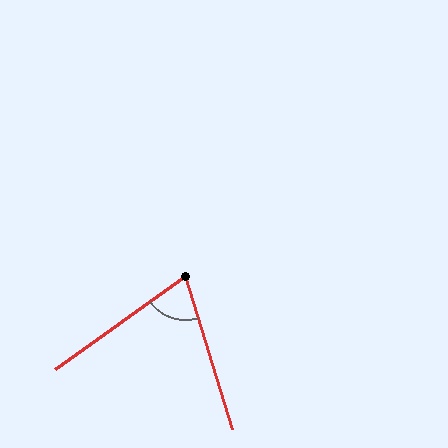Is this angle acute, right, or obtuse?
It is acute.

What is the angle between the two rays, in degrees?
Approximately 72 degrees.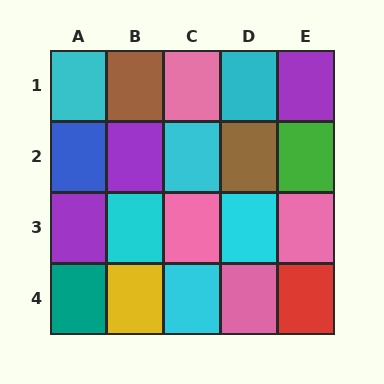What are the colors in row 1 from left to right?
Cyan, brown, pink, cyan, purple.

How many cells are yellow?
1 cell is yellow.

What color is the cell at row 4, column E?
Red.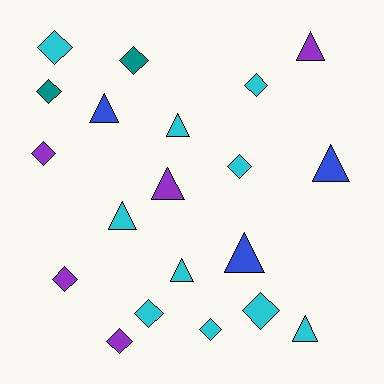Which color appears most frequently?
Cyan, with 10 objects.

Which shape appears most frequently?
Diamond, with 11 objects.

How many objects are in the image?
There are 20 objects.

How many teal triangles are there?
There are no teal triangles.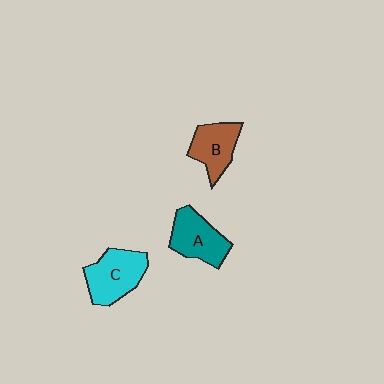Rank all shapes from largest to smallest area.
From largest to smallest: C (cyan), A (teal), B (brown).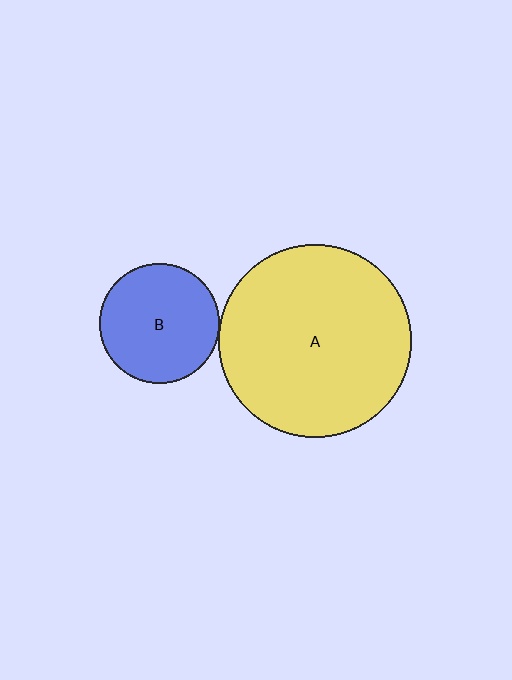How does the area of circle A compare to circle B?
Approximately 2.6 times.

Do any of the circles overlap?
No, none of the circles overlap.